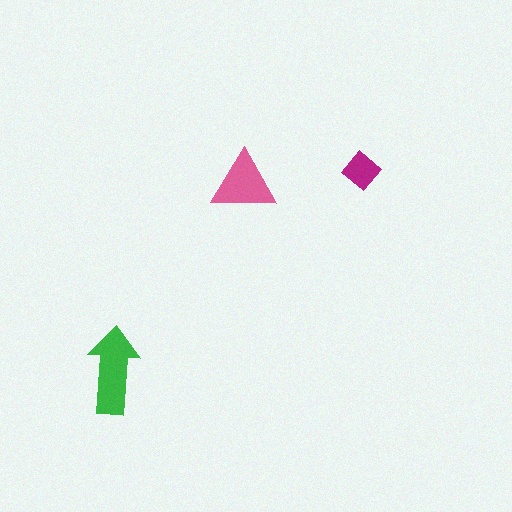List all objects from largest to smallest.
The green arrow, the pink triangle, the magenta diamond.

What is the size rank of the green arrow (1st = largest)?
1st.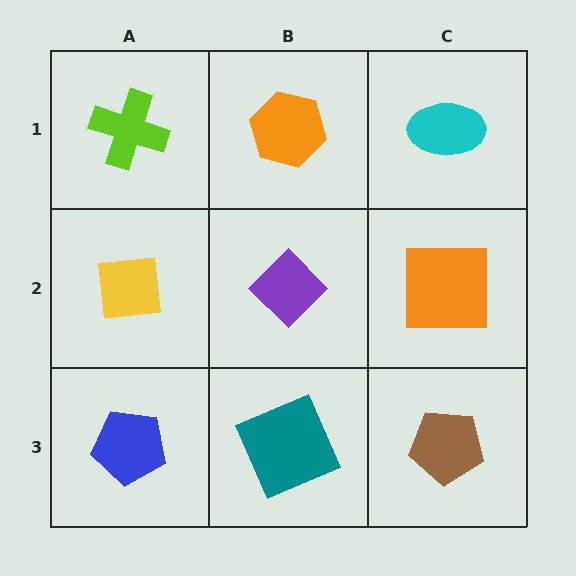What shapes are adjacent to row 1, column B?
A purple diamond (row 2, column B), a lime cross (row 1, column A), a cyan ellipse (row 1, column C).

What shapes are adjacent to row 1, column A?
A yellow square (row 2, column A), an orange hexagon (row 1, column B).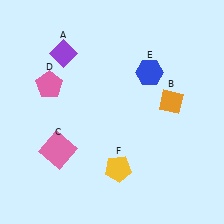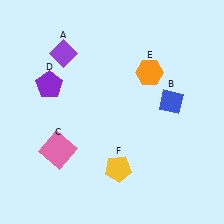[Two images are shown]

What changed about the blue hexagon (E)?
In Image 1, E is blue. In Image 2, it changed to orange.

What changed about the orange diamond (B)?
In Image 1, B is orange. In Image 2, it changed to blue.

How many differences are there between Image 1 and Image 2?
There are 3 differences between the two images.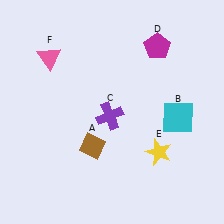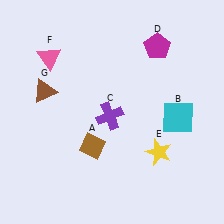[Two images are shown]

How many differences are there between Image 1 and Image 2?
There is 1 difference between the two images.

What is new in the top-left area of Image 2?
A brown triangle (G) was added in the top-left area of Image 2.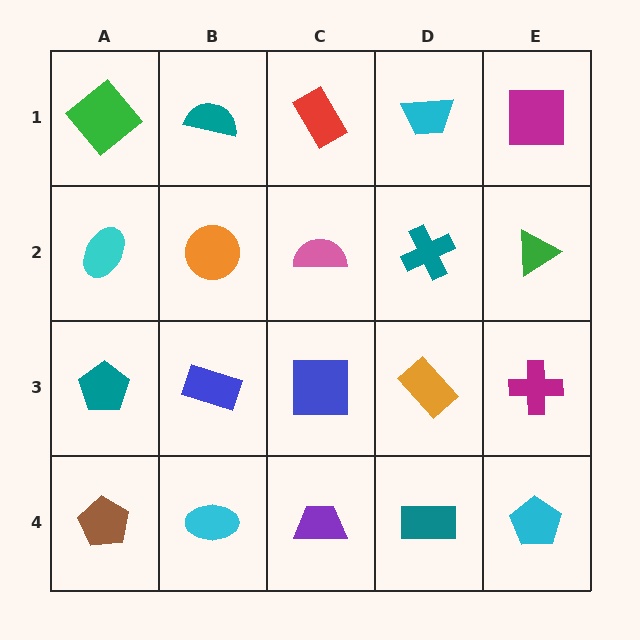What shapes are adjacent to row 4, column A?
A teal pentagon (row 3, column A), a cyan ellipse (row 4, column B).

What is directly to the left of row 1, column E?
A cyan trapezoid.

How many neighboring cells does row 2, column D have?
4.